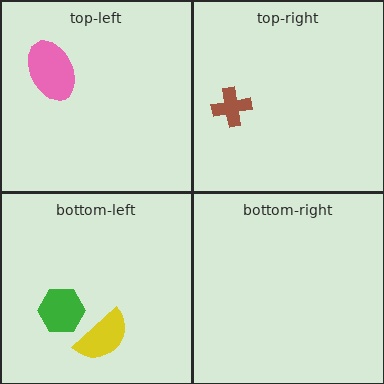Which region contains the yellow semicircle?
The bottom-left region.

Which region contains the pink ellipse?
The top-left region.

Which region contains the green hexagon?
The bottom-left region.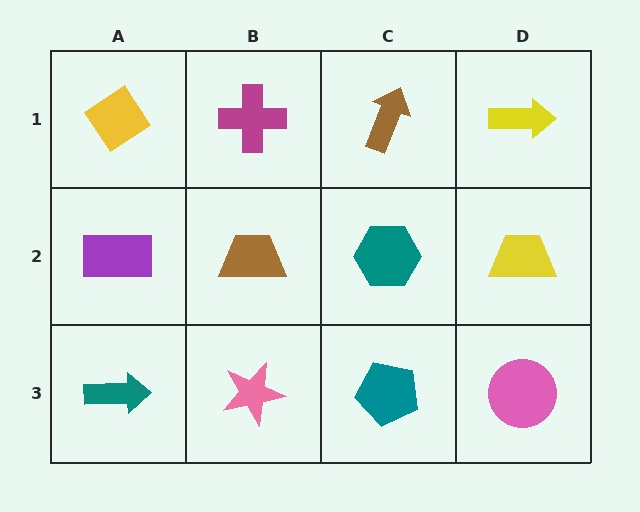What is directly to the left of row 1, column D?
A brown arrow.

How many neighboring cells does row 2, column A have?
3.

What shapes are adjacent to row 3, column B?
A brown trapezoid (row 2, column B), a teal arrow (row 3, column A), a teal pentagon (row 3, column C).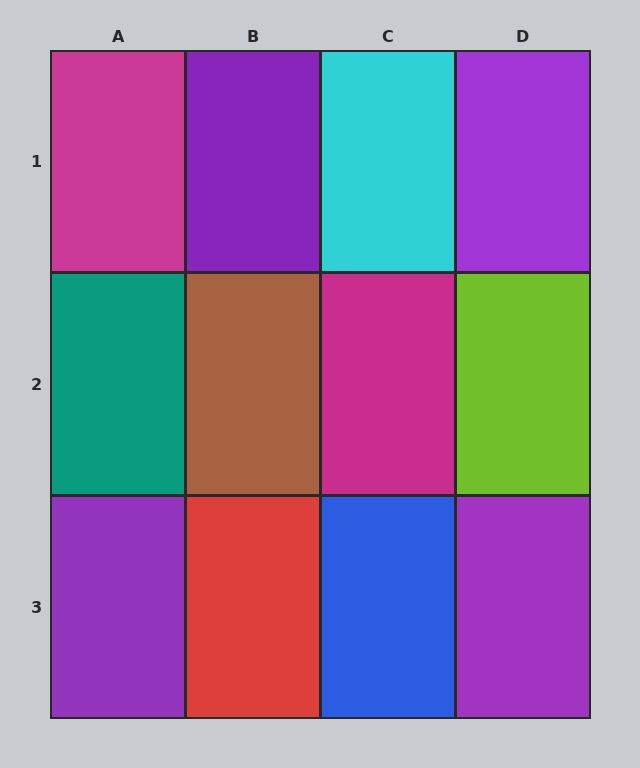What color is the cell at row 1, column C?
Cyan.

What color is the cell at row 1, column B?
Purple.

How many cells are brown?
1 cell is brown.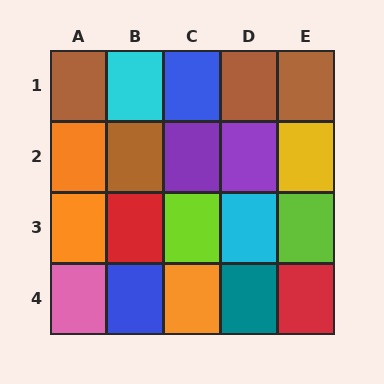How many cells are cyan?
2 cells are cyan.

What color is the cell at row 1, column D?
Brown.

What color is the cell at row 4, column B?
Blue.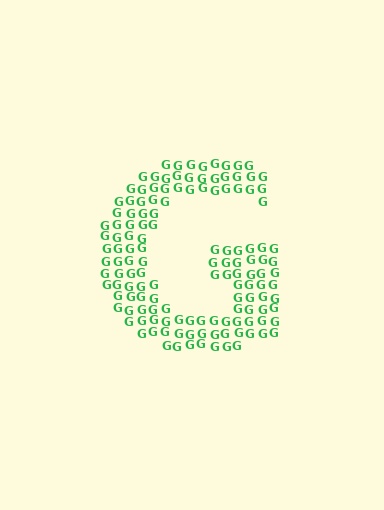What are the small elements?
The small elements are letter G's.